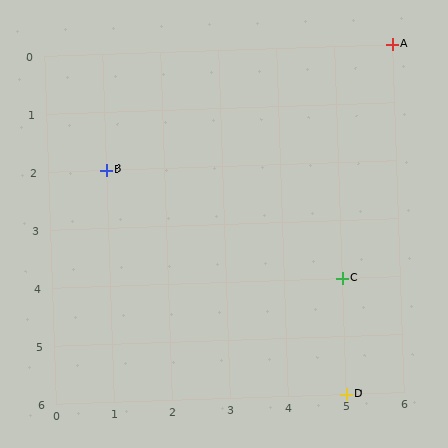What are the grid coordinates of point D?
Point D is at grid coordinates (5, 6).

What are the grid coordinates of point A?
Point A is at grid coordinates (6, 0).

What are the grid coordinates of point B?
Point B is at grid coordinates (1, 2).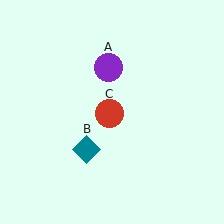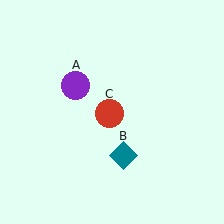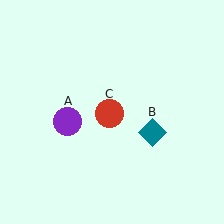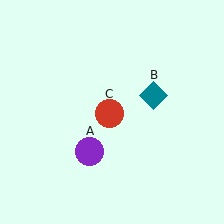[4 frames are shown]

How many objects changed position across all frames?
2 objects changed position: purple circle (object A), teal diamond (object B).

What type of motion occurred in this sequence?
The purple circle (object A), teal diamond (object B) rotated counterclockwise around the center of the scene.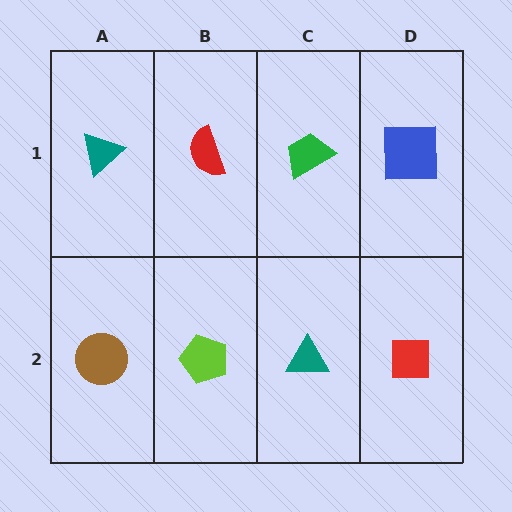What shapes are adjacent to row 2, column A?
A teal triangle (row 1, column A), a lime pentagon (row 2, column B).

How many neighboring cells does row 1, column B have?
3.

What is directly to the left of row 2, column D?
A teal triangle.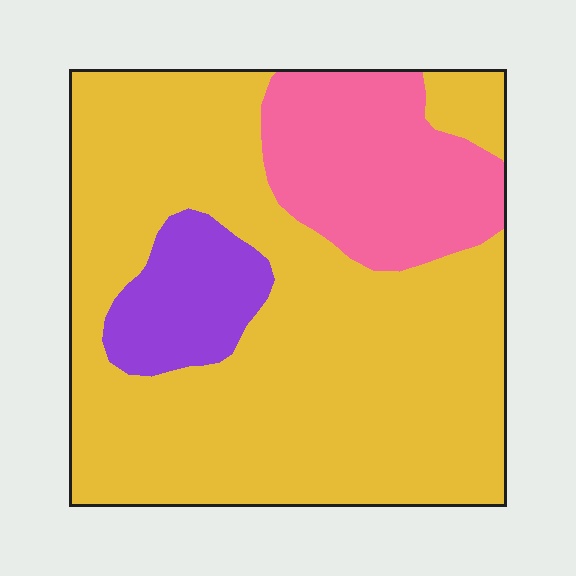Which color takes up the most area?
Yellow, at roughly 70%.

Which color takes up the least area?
Purple, at roughly 10%.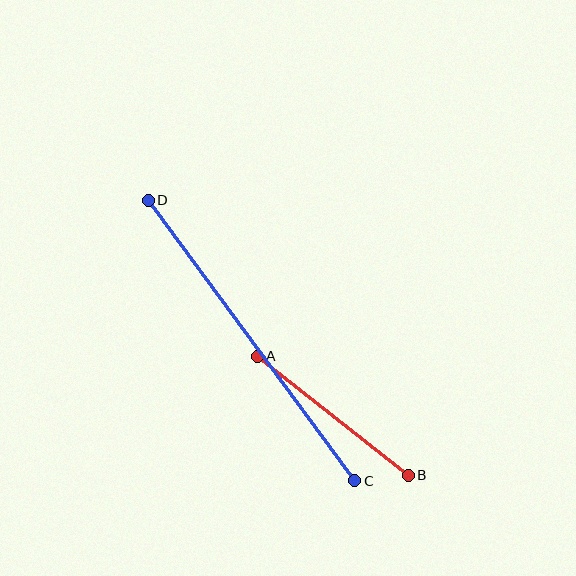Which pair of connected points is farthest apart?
Points C and D are farthest apart.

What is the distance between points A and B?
The distance is approximately 193 pixels.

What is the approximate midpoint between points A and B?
The midpoint is at approximately (333, 416) pixels.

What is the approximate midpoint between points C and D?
The midpoint is at approximately (251, 341) pixels.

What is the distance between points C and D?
The distance is approximately 348 pixels.